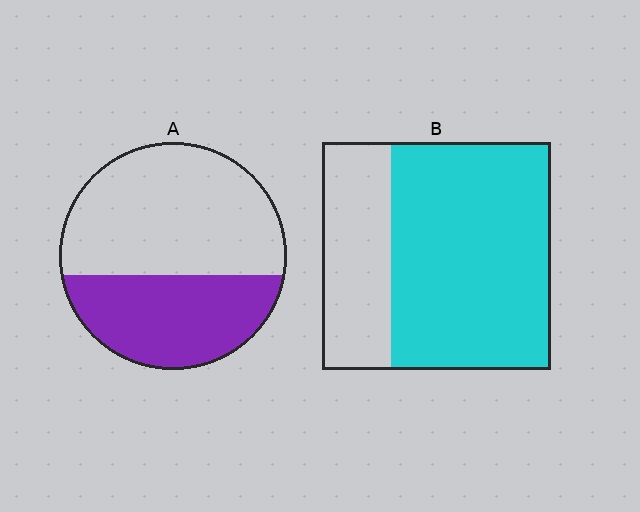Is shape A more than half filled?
No.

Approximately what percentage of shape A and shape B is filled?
A is approximately 40% and B is approximately 70%.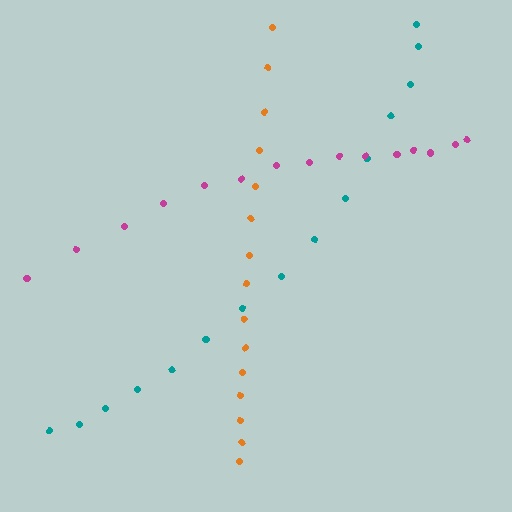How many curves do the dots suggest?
There are 3 distinct paths.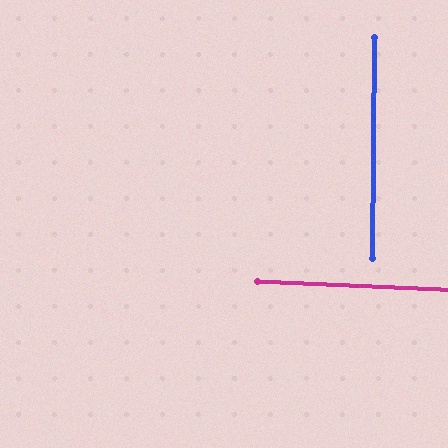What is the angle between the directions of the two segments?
Approximately 88 degrees.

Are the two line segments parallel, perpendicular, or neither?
Perpendicular — they meet at approximately 88°.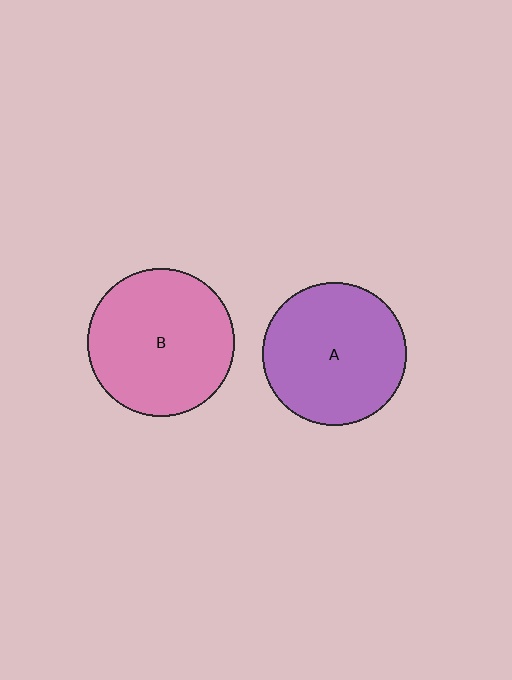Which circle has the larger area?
Circle B (pink).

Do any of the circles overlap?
No, none of the circles overlap.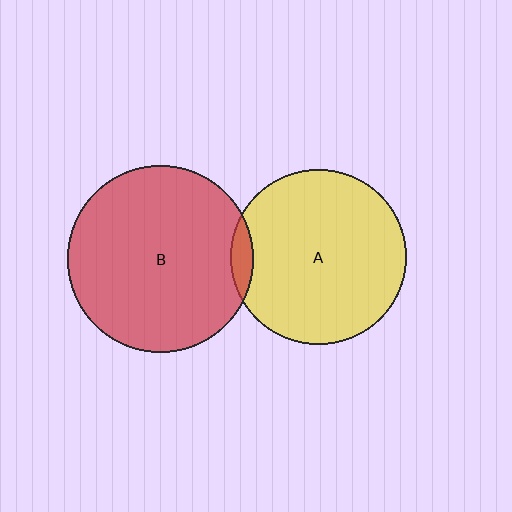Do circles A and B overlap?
Yes.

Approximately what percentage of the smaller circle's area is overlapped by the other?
Approximately 5%.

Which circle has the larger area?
Circle B (red).